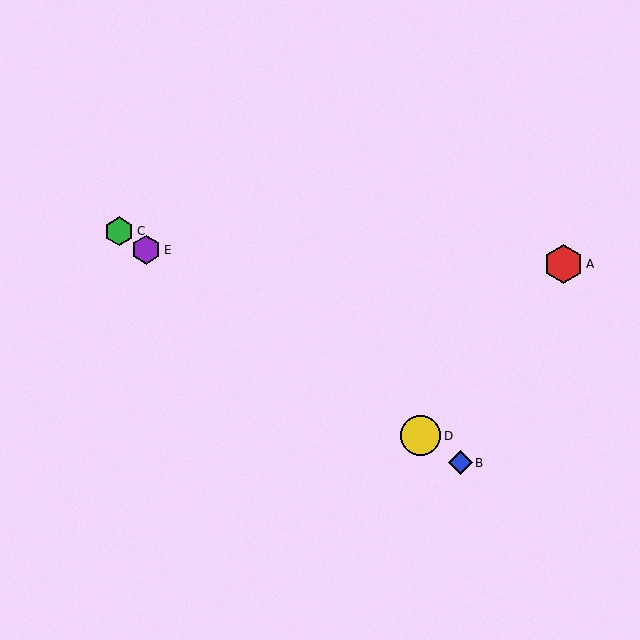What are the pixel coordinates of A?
Object A is at (563, 264).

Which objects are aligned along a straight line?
Objects B, C, D, E are aligned along a straight line.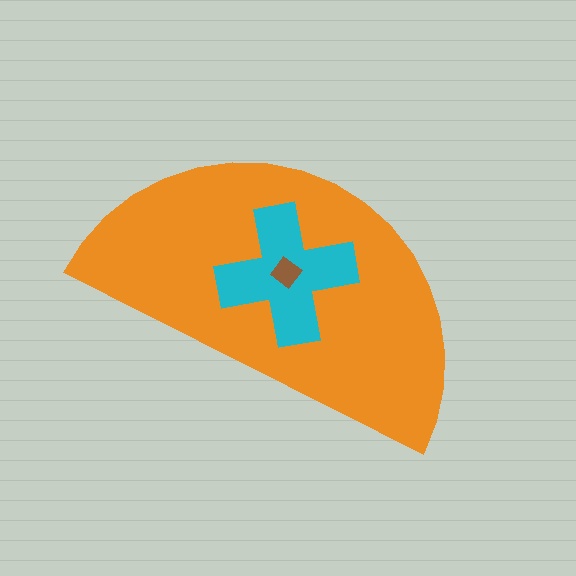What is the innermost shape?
The brown diamond.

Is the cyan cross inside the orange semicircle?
Yes.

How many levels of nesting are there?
3.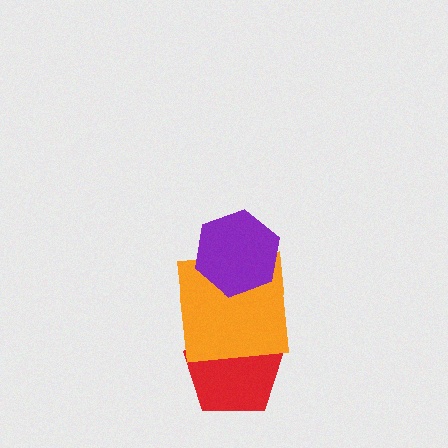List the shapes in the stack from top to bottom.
From top to bottom: the purple hexagon, the orange square, the red pentagon.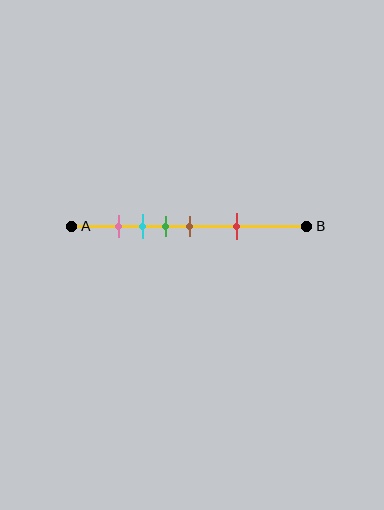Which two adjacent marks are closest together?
The pink and cyan marks are the closest adjacent pair.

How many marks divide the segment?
There are 5 marks dividing the segment.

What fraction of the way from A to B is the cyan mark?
The cyan mark is approximately 30% (0.3) of the way from A to B.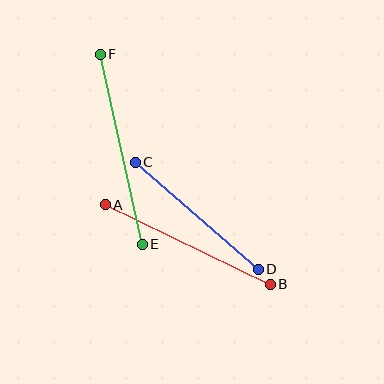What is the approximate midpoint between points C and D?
The midpoint is at approximately (197, 216) pixels.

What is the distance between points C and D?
The distance is approximately 163 pixels.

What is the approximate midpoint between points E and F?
The midpoint is at approximately (121, 149) pixels.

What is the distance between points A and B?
The distance is approximately 183 pixels.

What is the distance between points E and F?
The distance is approximately 194 pixels.